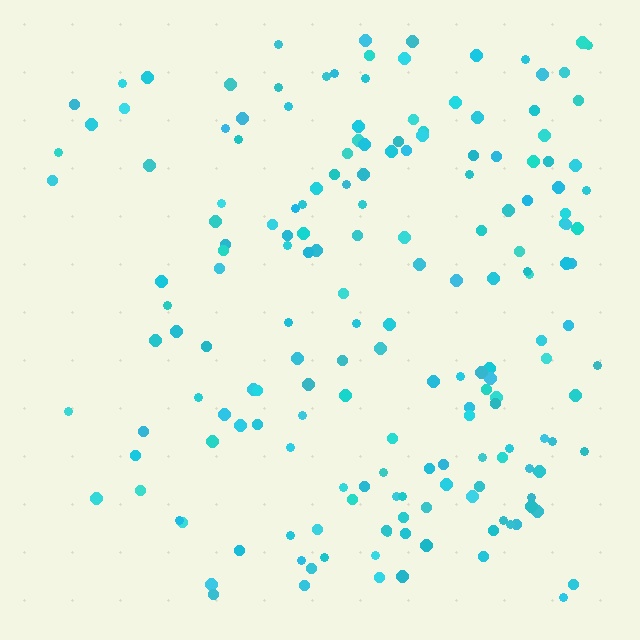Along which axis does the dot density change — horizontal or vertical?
Horizontal.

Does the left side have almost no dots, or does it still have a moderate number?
Still a moderate number, just noticeably fewer than the right.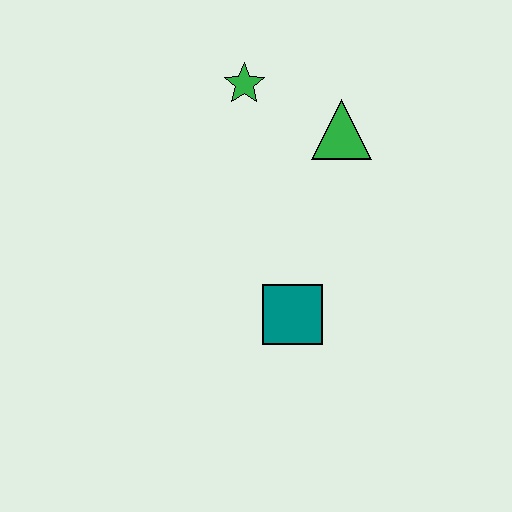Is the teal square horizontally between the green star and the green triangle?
Yes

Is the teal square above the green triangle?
No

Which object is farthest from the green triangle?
The teal square is farthest from the green triangle.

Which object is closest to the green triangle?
The green star is closest to the green triangle.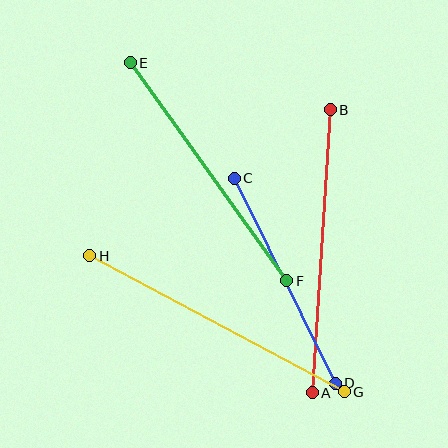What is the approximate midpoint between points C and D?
The midpoint is at approximately (285, 281) pixels.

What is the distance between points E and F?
The distance is approximately 269 pixels.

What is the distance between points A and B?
The distance is approximately 284 pixels.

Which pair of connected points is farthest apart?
Points G and H are farthest apart.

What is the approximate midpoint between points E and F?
The midpoint is at approximately (209, 172) pixels.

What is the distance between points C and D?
The distance is approximately 229 pixels.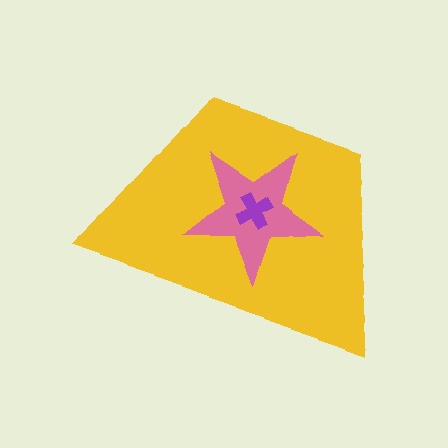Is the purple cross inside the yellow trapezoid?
Yes.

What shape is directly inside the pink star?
The purple cross.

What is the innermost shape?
The purple cross.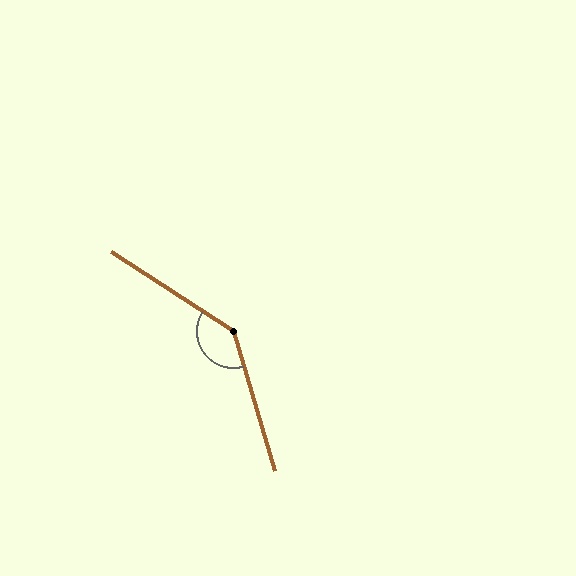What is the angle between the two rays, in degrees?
Approximately 139 degrees.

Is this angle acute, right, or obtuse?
It is obtuse.